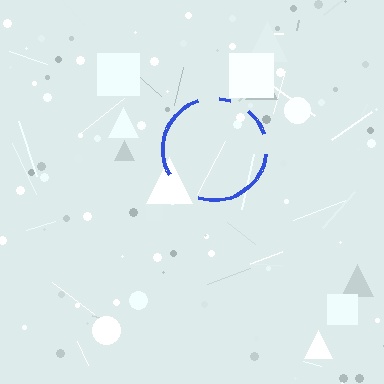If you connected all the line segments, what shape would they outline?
They would outline a circle.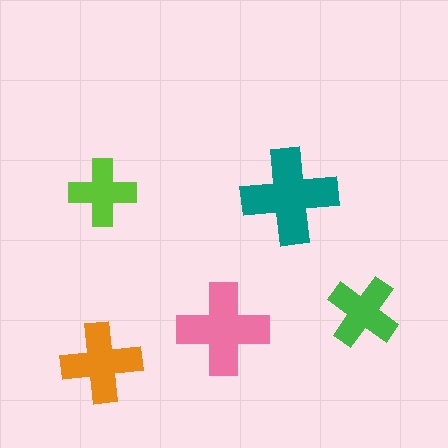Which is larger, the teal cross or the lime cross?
The teal one.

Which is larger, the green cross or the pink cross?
The pink one.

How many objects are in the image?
There are 5 objects in the image.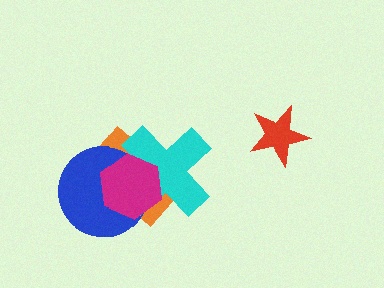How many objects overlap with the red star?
0 objects overlap with the red star.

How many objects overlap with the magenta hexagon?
3 objects overlap with the magenta hexagon.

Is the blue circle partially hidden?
Yes, it is partially covered by another shape.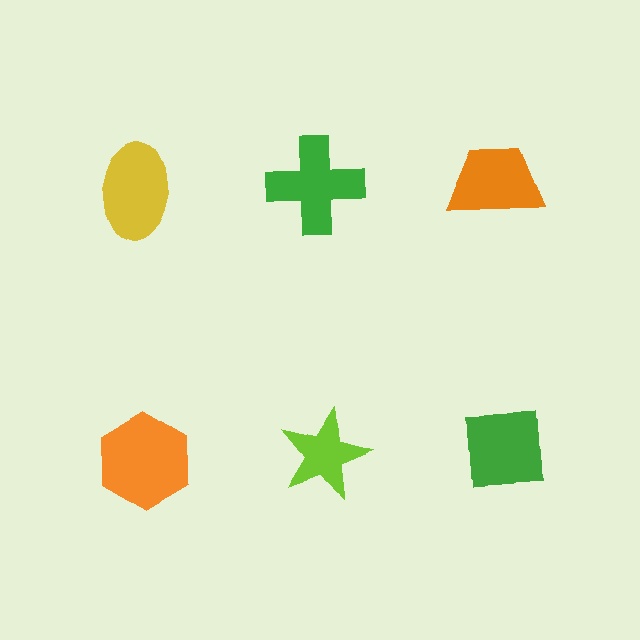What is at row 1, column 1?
A yellow ellipse.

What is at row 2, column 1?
An orange hexagon.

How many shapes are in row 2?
3 shapes.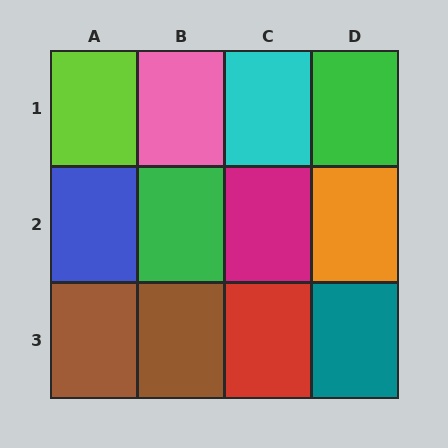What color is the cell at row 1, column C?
Cyan.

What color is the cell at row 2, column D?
Orange.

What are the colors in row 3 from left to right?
Brown, brown, red, teal.